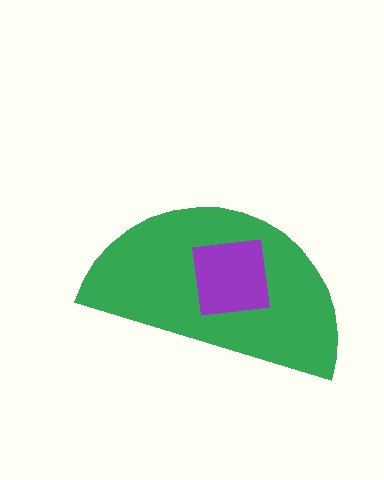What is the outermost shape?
The green semicircle.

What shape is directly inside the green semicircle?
The purple square.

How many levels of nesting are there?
2.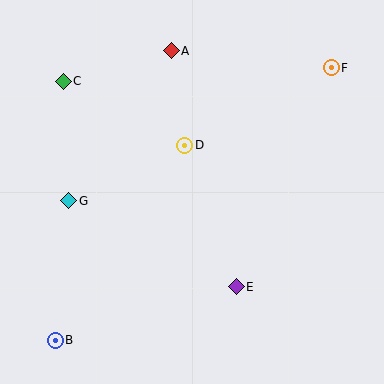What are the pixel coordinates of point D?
Point D is at (185, 145).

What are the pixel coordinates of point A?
Point A is at (171, 51).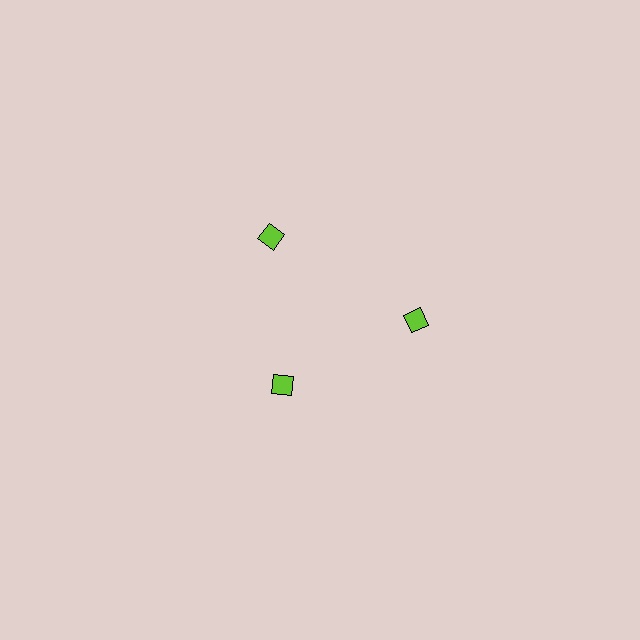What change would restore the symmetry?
The symmetry would be restored by moving it outward, back onto the ring so that all 3 diamonds sit at equal angles and equal distance from the center.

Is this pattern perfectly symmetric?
No. The 3 lime diamonds are arranged in a ring, but one element near the 7 o'clock position is pulled inward toward the center, breaking the 3-fold rotational symmetry.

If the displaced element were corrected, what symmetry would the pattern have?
It would have 3-fold rotational symmetry — the pattern would map onto itself every 120 degrees.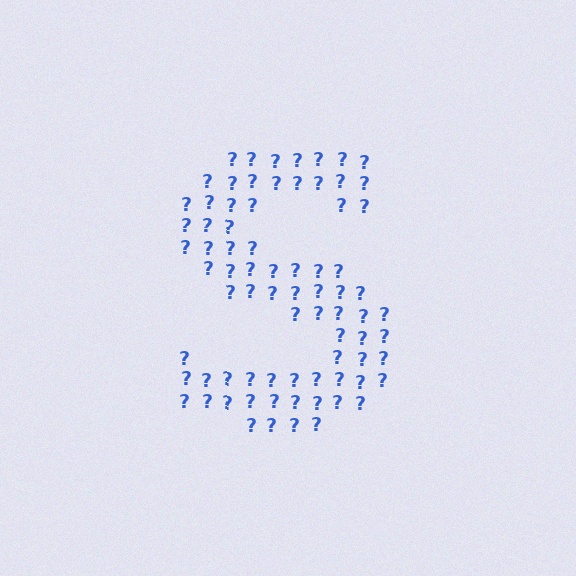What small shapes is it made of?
It is made of small question marks.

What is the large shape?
The large shape is the letter S.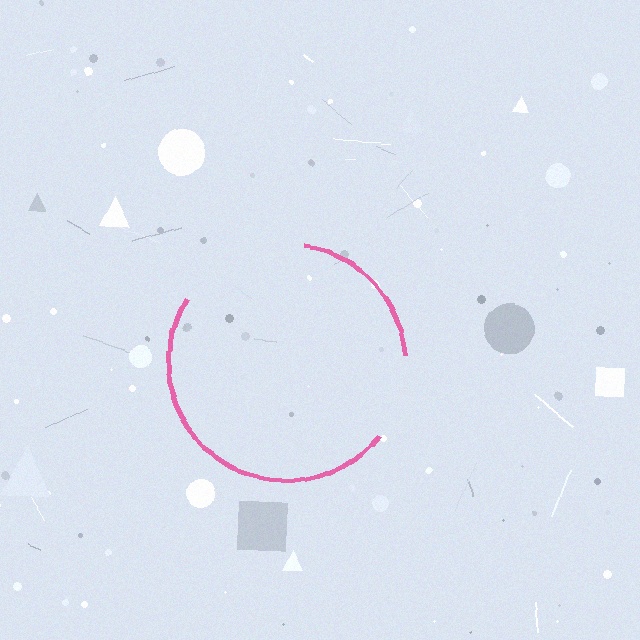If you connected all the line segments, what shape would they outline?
They would outline a circle.